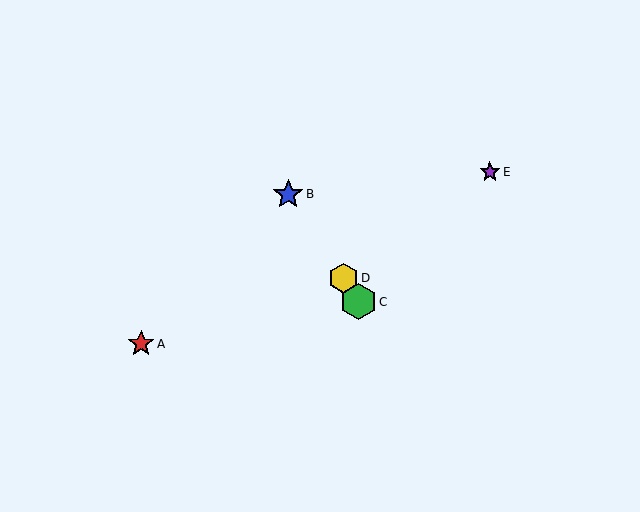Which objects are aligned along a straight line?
Objects B, C, D are aligned along a straight line.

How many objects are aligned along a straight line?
3 objects (B, C, D) are aligned along a straight line.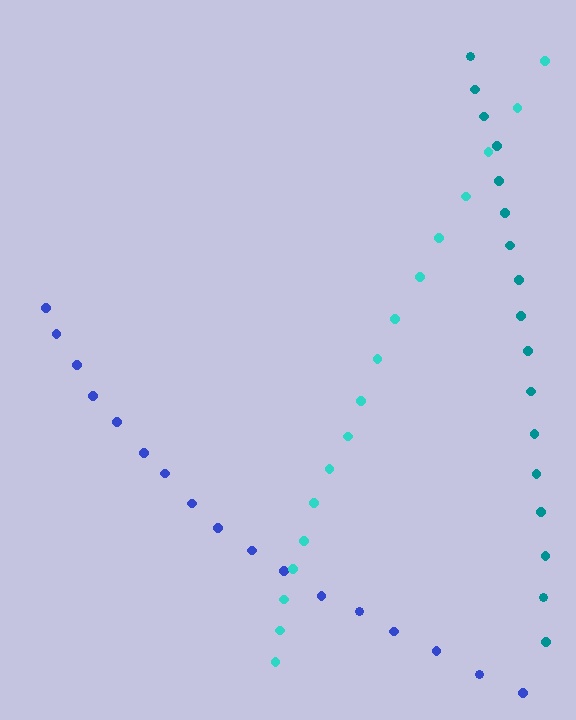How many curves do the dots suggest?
There are 3 distinct paths.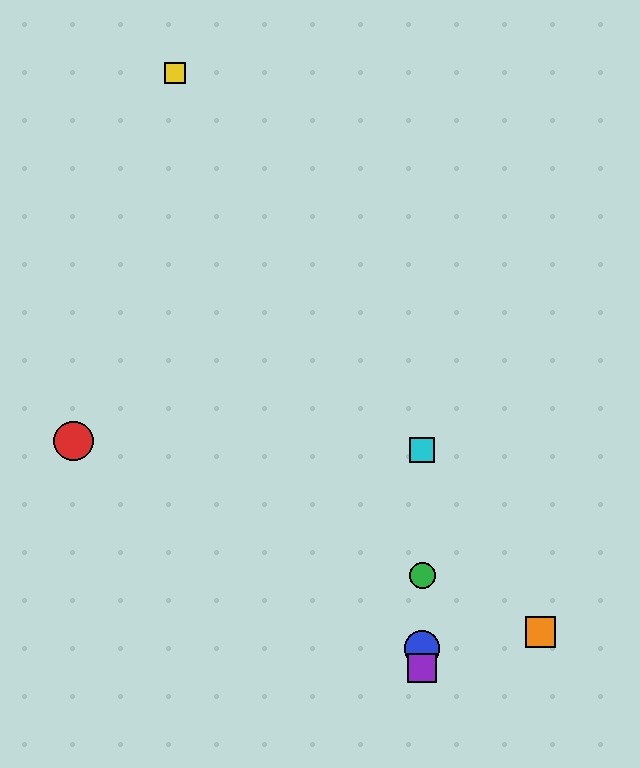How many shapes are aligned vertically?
4 shapes (the blue circle, the green circle, the purple square, the cyan square) are aligned vertically.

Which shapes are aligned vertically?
The blue circle, the green circle, the purple square, the cyan square are aligned vertically.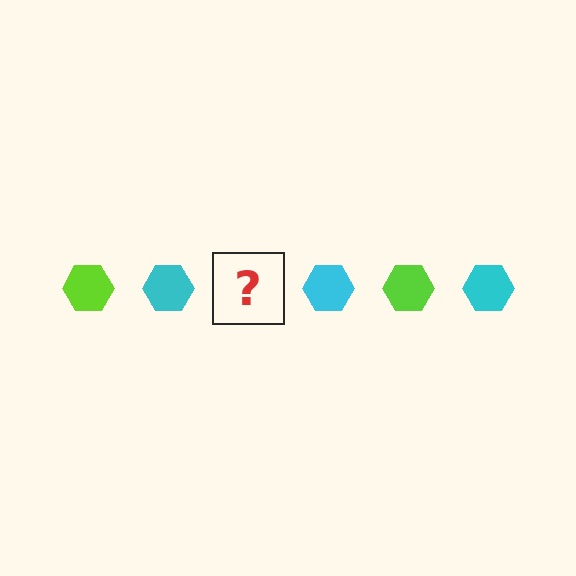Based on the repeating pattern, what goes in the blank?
The blank should be a lime hexagon.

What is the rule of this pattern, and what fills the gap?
The rule is that the pattern cycles through lime, cyan hexagons. The gap should be filled with a lime hexagon.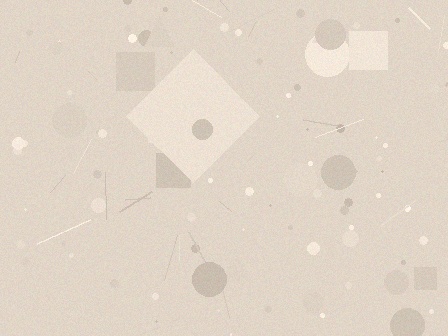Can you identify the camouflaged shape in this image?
The camouflaged shape is a diamond.